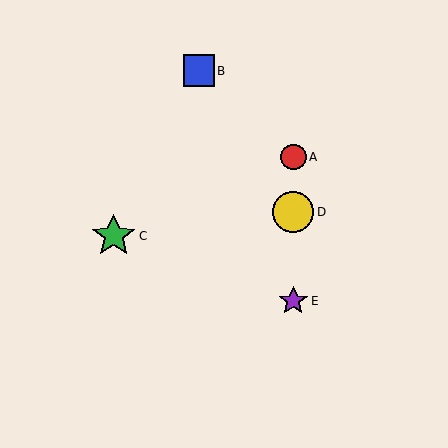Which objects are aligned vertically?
Objects A, D, E are aligned vertically.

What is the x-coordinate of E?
Object E is at x≈293.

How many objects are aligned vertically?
3 objects (A, D, E) are aligned vertically.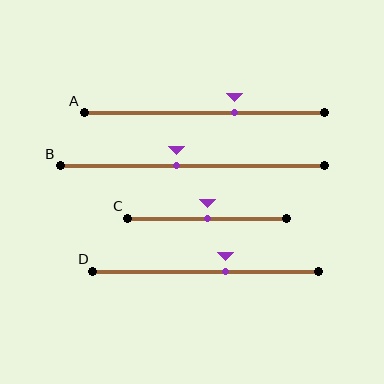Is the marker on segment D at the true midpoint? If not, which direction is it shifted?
No, the marker on segment D is shifted to the right by about 9% of the segment length.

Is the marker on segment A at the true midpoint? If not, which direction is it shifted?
No, the marker on segment A is shifted to the right by about 12% of the segment length.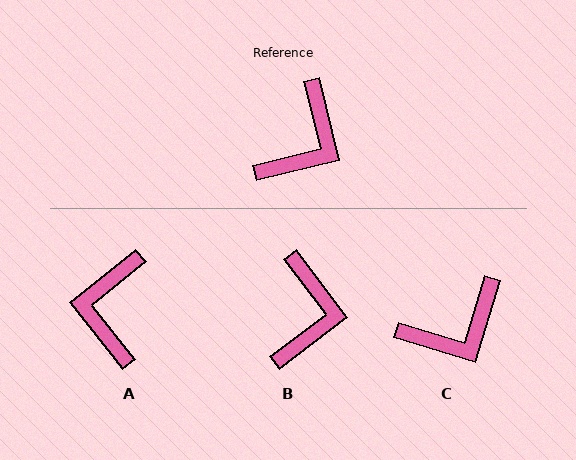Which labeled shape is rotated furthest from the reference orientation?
A, about 155 degrees away.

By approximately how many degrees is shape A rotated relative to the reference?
Approximately 155 degrees clockwise.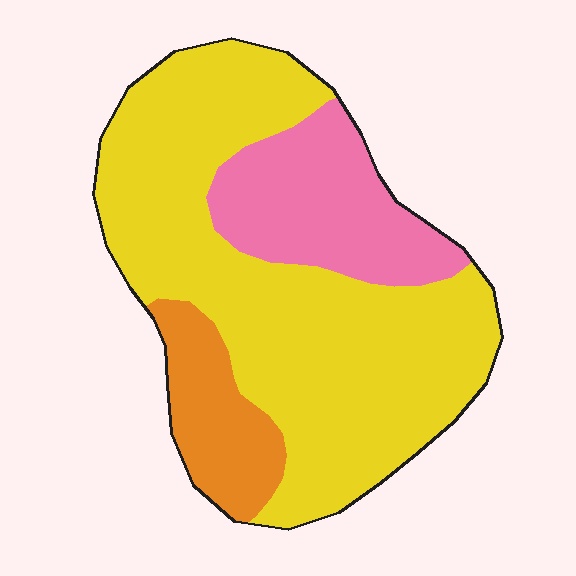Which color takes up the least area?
Orange, at roughly 15%.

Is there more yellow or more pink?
Yellow.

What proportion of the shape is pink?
Pink covers 21% of the shape.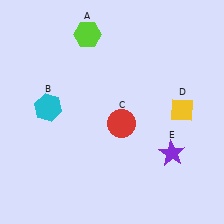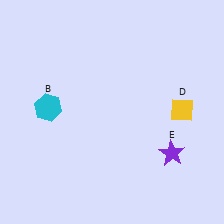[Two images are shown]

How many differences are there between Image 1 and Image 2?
There are 2 differences between the two images.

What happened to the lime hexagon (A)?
The lime hexagon (A) was removed in Image 2. It was in the top-left area of Image 1.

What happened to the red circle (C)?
The red circle (C) was removed in Image 2. It was in the bottom-right area of Image 1.